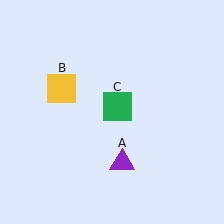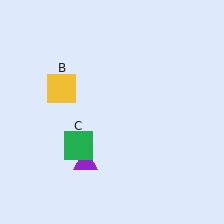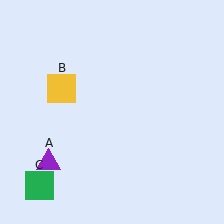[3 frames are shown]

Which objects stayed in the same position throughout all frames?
Yellow square (object B) remained stationary.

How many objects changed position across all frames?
2 objects changed position: purple triangle (object A), green square (object C).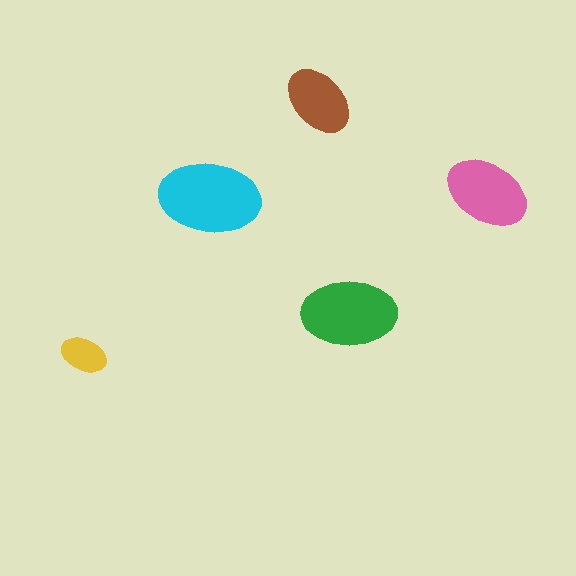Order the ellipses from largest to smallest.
the cyan one, the green one, the pink one, the brown one, the yellow one.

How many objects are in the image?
There are 5 objects in the image.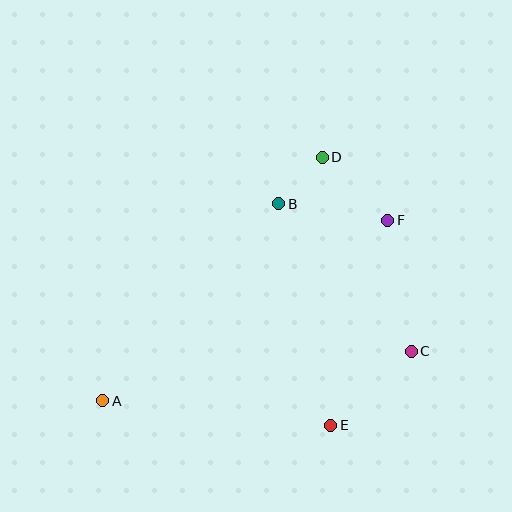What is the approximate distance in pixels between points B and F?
The distance between B and F is approximately 110 pixels.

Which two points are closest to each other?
Points B and D are closest to each other.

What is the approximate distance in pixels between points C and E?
The distance between C and E is approximately 110 pixels.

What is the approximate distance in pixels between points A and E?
The distance between A and E is approximately 229 pixels.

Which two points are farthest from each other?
Points A and F are farthest from each other.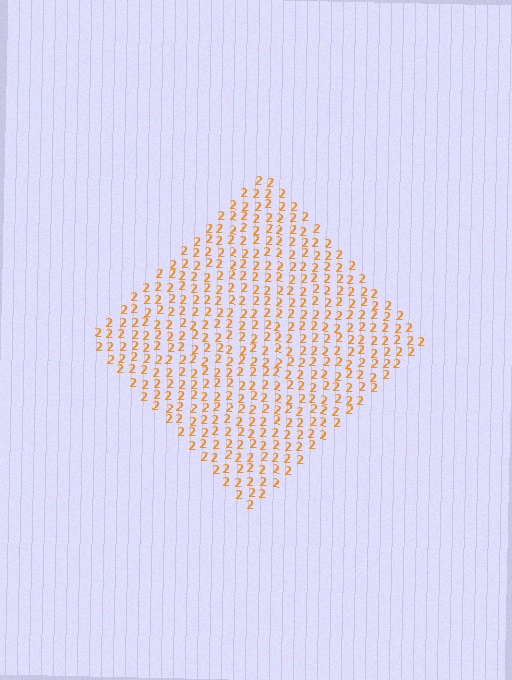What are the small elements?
The small elements are digit 2's.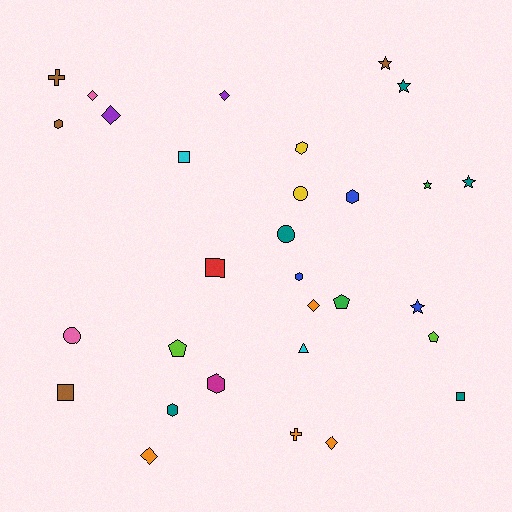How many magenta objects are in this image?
There is 1 magenta object.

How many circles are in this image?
There are 3 circles.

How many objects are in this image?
There are 30 objects.